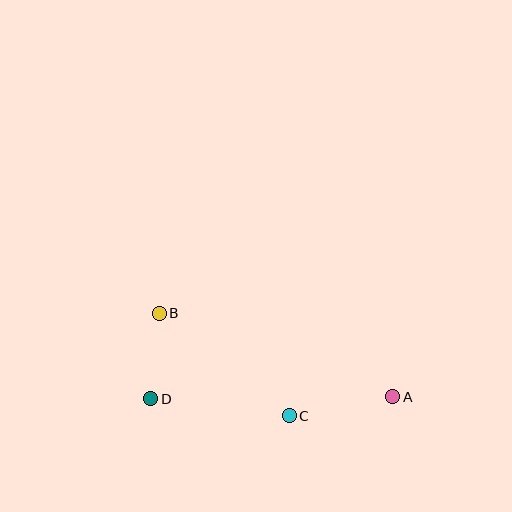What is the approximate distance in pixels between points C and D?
The distance between C and D is approximately 140 pixels.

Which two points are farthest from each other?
Points A and B are farthest from each other.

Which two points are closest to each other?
Points B and D are closest to each other.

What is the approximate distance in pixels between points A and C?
The distance between A and C is approximately 106 pixels.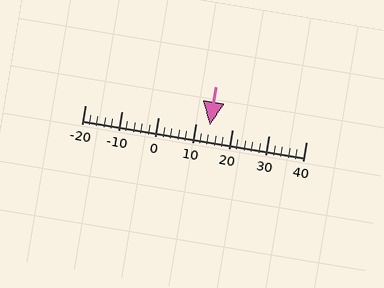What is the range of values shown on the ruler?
The ruler shows values from -20 to 40.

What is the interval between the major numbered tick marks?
The major tick marks are spaced 10 units apart.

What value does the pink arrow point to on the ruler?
The pink arrow points to approximately 14.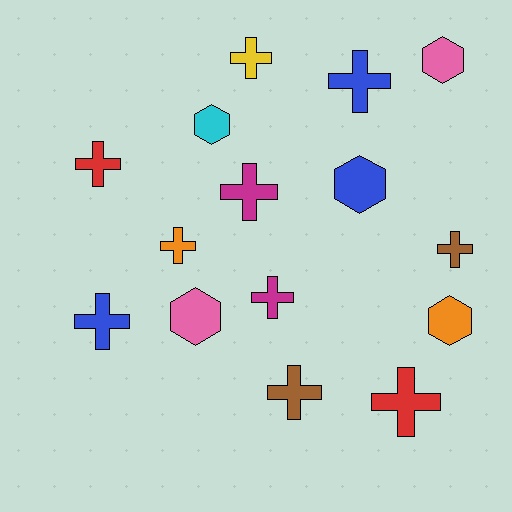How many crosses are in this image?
There are 10 crosses.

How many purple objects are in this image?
There are no purple objects.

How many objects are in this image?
There are 15 objects.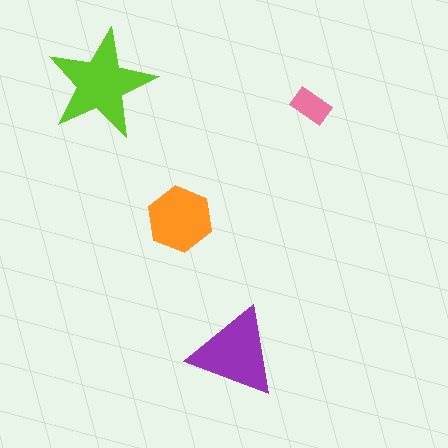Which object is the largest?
The lime star.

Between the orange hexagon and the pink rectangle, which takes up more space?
The orange hexagon.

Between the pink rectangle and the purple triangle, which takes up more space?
The purple triangle.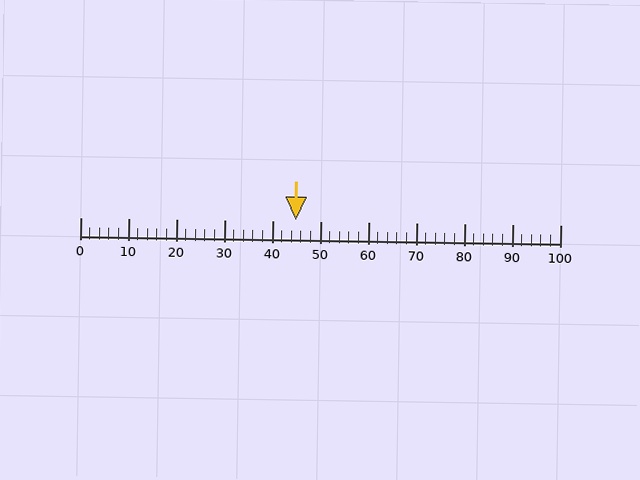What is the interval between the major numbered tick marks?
The major tick marks are spaced 10 units apart.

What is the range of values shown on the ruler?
The ruler shows values from 0 to 100.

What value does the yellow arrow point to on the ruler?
The yellow arrow points to approximately 45.